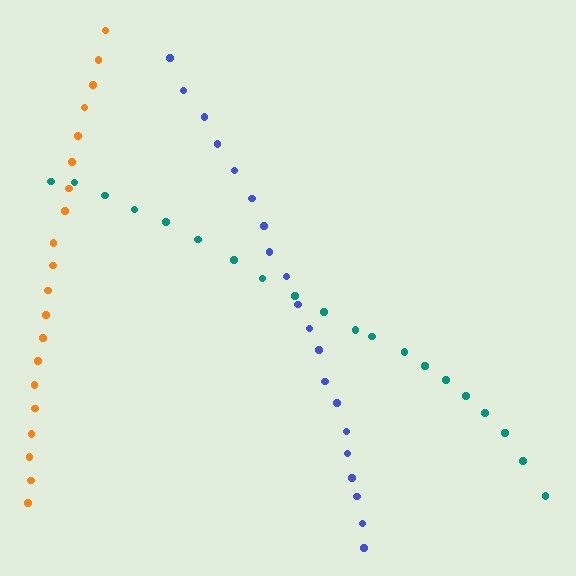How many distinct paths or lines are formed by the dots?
There are 3 distinct paths.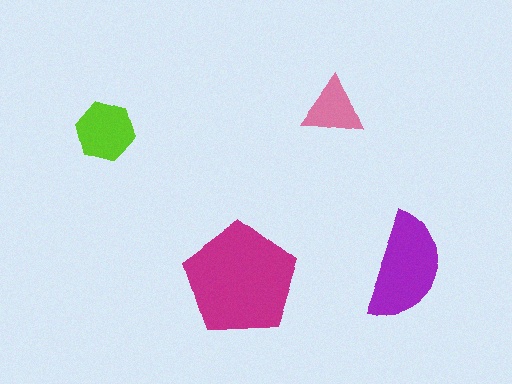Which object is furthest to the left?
The lime hexagon is leftmost.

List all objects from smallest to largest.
The pink triangle, the lime hexagon, the purple semicircle, the magenta pentagon.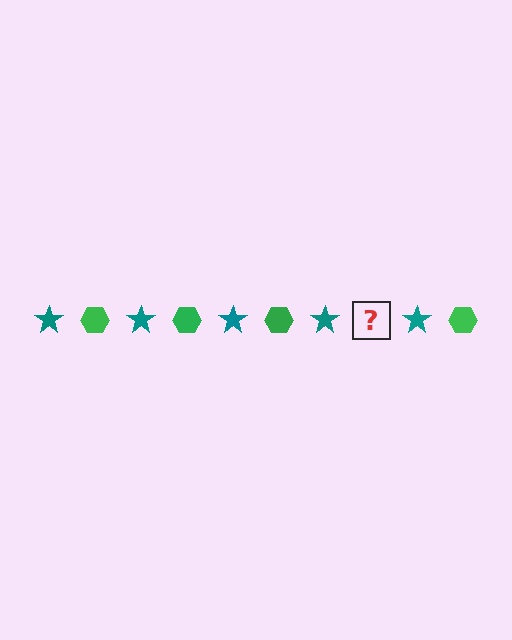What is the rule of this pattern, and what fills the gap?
The rule is that the pattern alternates between teal star and green hexagon. The gap should be filled with a green hexagon.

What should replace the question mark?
The question mark should be replaced with a green hexagon.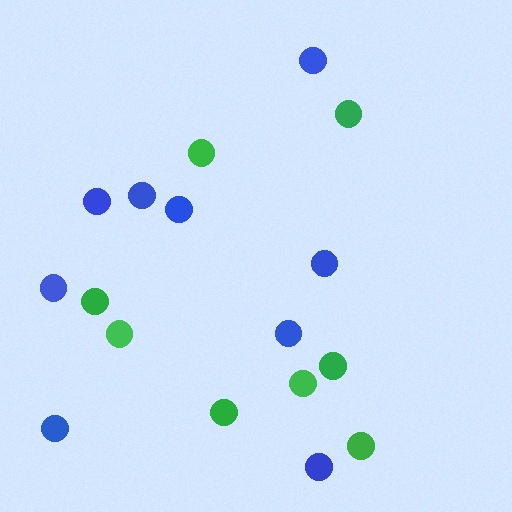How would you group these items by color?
There are 2 groups: one group of green circles (8) and one group of blue circles (9).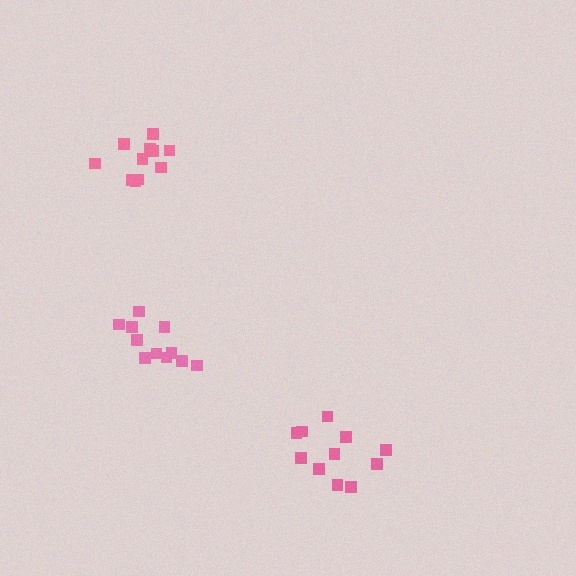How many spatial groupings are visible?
There are 3 spatial groupings.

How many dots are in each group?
Group 1: 11 dots, Group 2: 11 dots, Group 3: 11 dots (33 total).